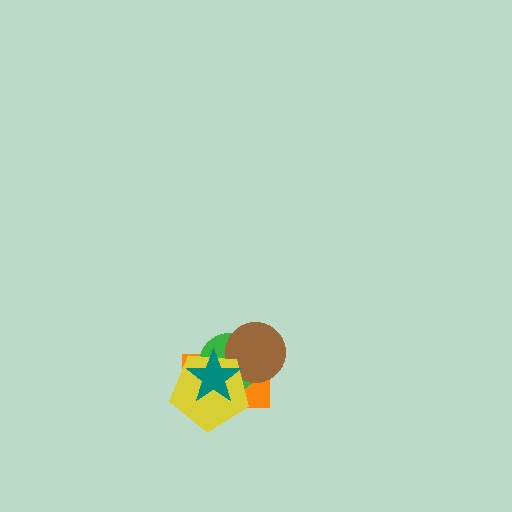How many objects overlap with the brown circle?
4 objects overlap with the brown circle.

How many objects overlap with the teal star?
4 objects overlap with the teal star.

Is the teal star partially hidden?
No, no other shape covers it.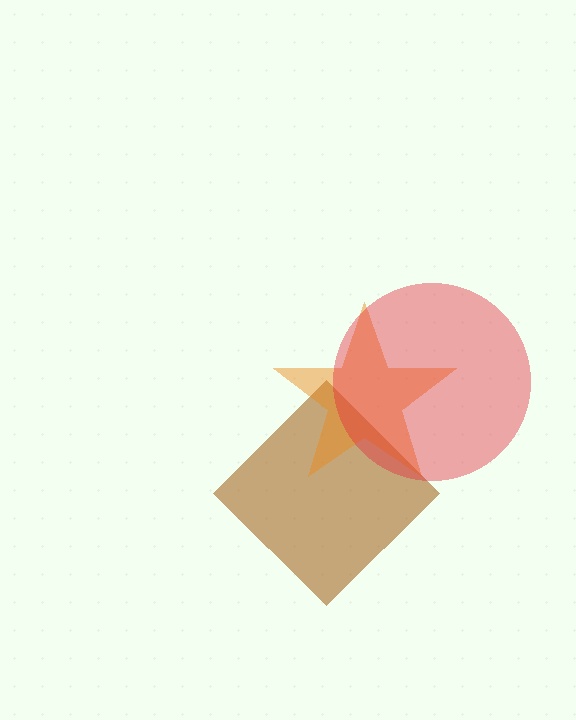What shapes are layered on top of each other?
The layered shapes are: a brown diamond, an orange star, a red circle.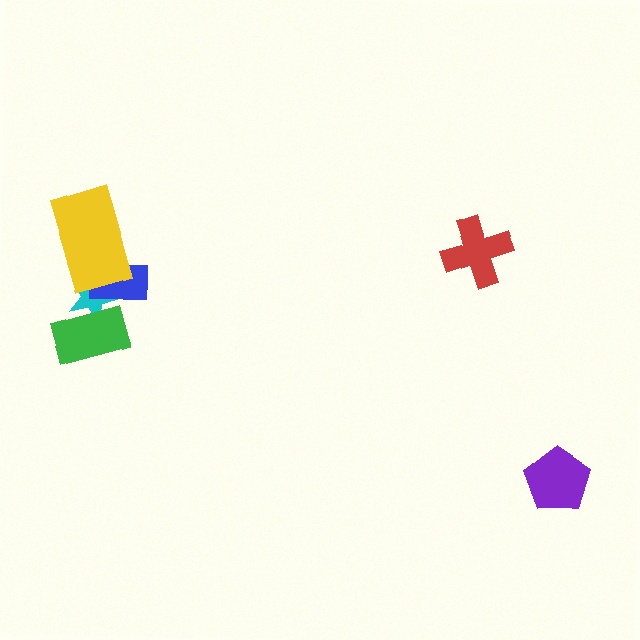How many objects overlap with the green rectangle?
1 object overlaps with the green rectangle.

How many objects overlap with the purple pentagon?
0 objects overlap with the purple pentagon.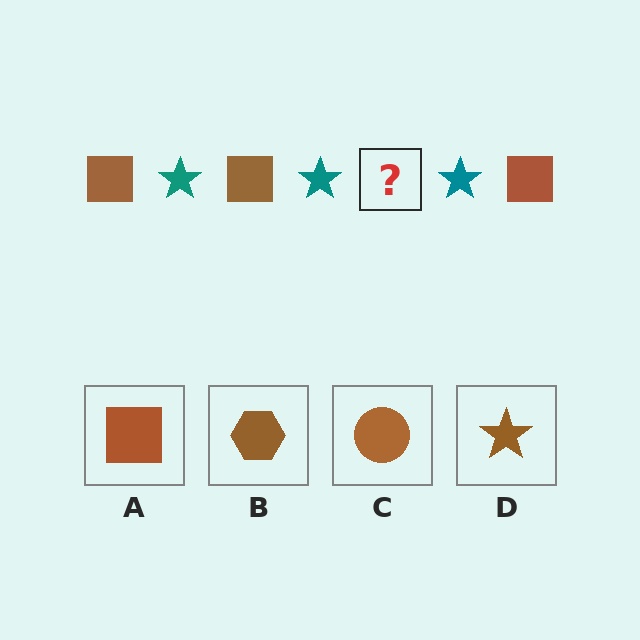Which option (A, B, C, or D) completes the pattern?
A.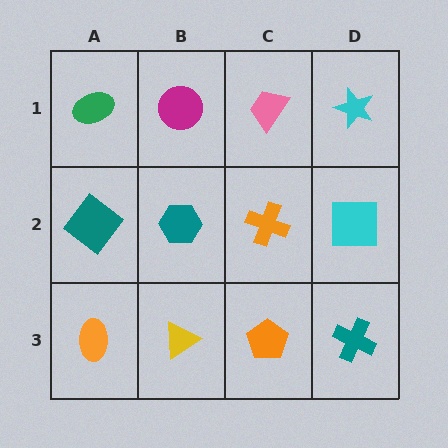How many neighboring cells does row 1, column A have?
2.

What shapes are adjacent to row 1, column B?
A teal hexagon (row 2, column B), a green ellipse (row 1, column A), a pink trapezoid (row 1, column C).